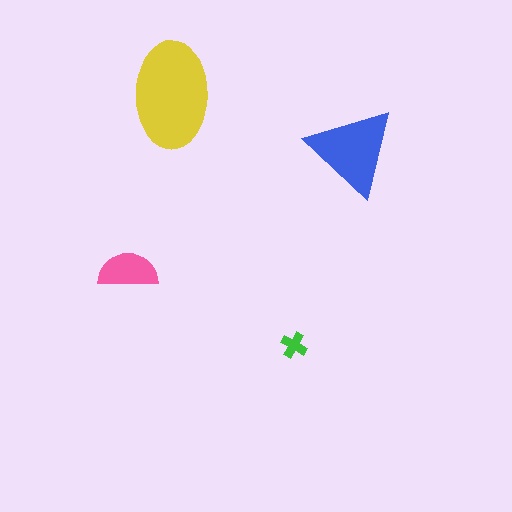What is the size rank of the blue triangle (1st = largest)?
2nd.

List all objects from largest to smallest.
The yellow ellipse, the blue triangle, the pink semicircle, the green cross.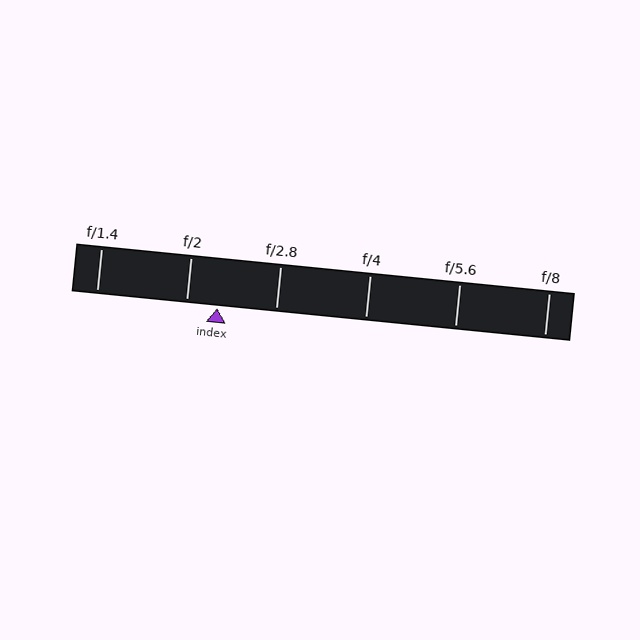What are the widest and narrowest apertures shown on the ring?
The widest aperture shown is f/1.4 and the narrowest is f/8.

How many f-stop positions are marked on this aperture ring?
There are 6 f-stop positions marked.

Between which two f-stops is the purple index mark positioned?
The index mark is between f/2 and f/2.8.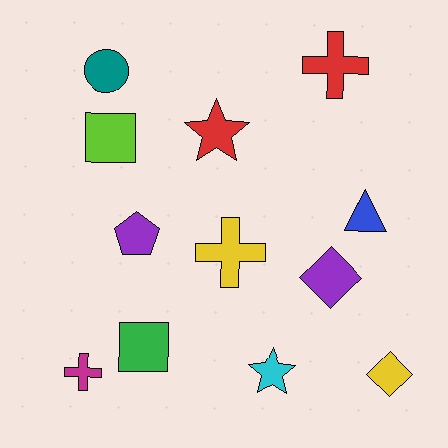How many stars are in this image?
There are 2 stars.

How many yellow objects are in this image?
There are 2 yellow objects.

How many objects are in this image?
There are 12 objects.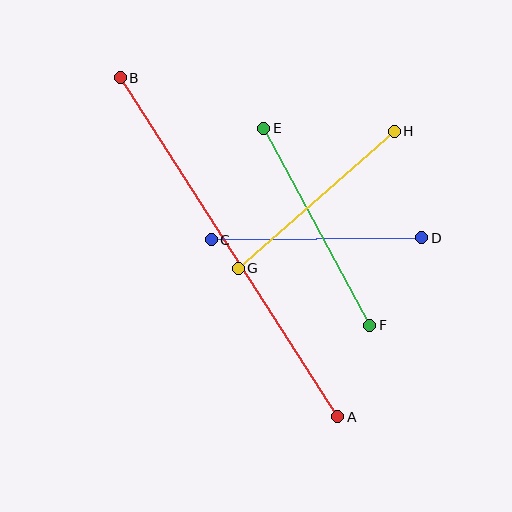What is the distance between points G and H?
The distance is approximately 208 pixels.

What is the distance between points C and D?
The distance is approximately 210 pixels.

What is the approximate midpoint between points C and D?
The midpoint is at approximately (316, 239) pixels.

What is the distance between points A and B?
The distance is approximately 403 pixels.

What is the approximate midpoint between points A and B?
The midpoint is at approximately (229, 247) pixels.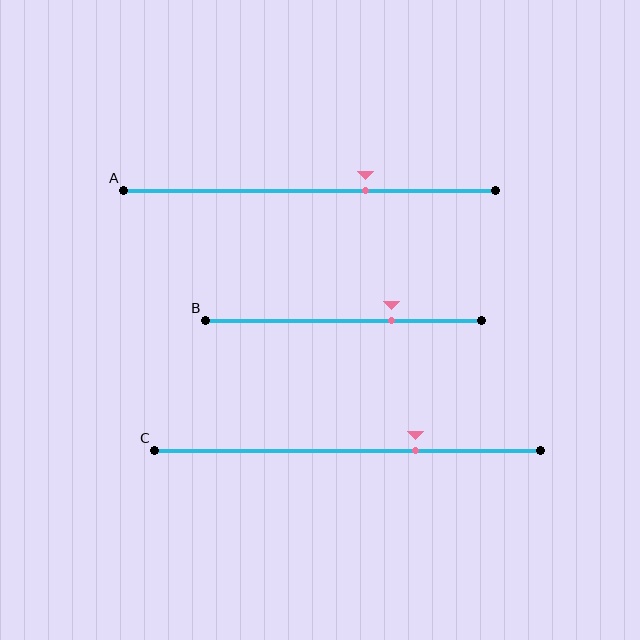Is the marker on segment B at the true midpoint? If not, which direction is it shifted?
No, the marker on segment B is shifted to the right by about 17% of the segment length.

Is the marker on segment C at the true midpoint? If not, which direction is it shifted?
No, the marker on segment C is shifted to the right by about 18% of the segment length.